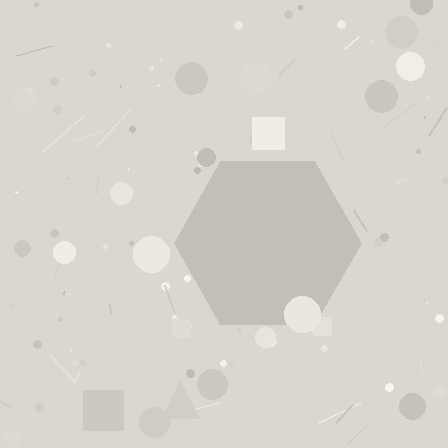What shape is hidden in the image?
A hexagon is hidden in the image.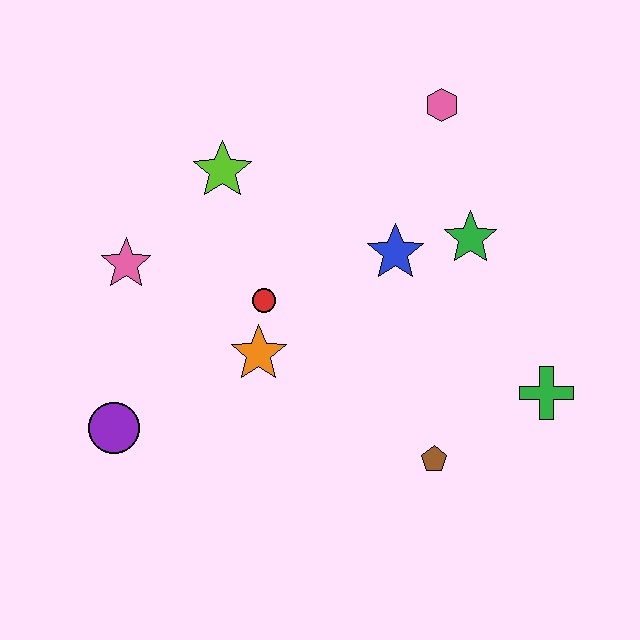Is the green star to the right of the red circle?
Yes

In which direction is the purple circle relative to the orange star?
The purple circle is to the left of the orange star.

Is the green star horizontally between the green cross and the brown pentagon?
Yes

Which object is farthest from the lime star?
The green cross is farthest from the lime star.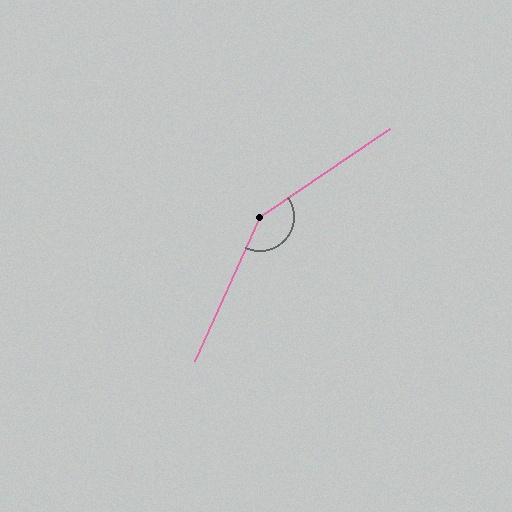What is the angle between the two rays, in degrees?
Approximately 149 degrees.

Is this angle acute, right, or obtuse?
It is obtuse.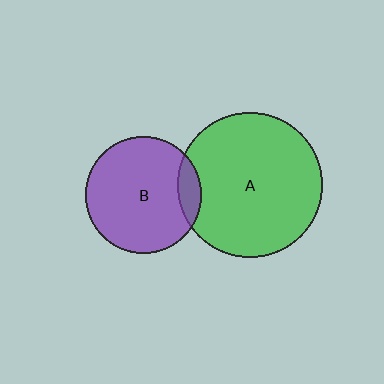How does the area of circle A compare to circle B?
Approximately 1.5 times.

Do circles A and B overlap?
Yes.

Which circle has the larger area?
Circle A (green).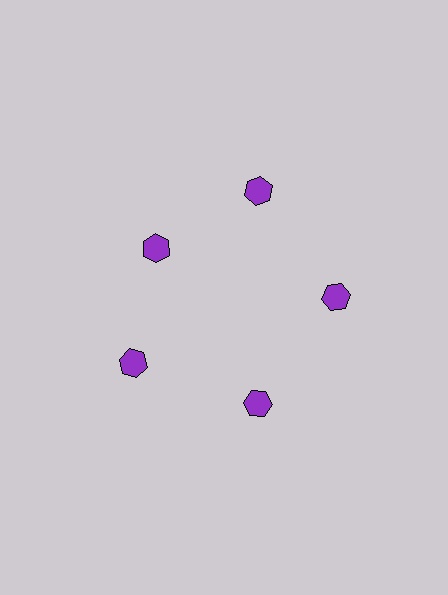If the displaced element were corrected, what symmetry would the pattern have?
It would have 5-fold rotational symmetry — the pattern would map onto itself every 72 degrees.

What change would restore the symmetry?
The symmetry would be restored by moving it outward, back onto the ring so that all 5 hexagons sit at equal angles and equal distance from the center.